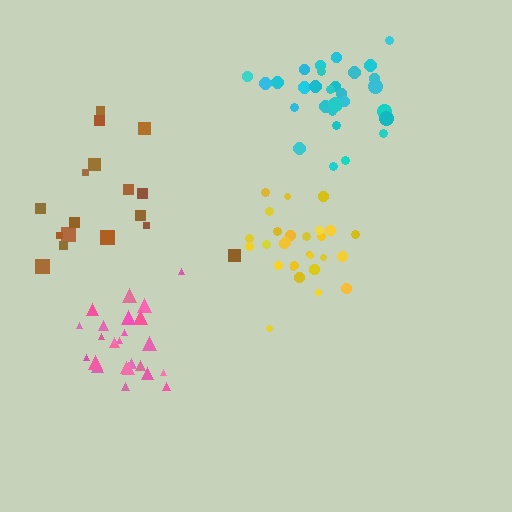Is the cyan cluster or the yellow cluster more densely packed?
Cyan.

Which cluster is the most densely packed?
Pink.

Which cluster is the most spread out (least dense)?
Brown.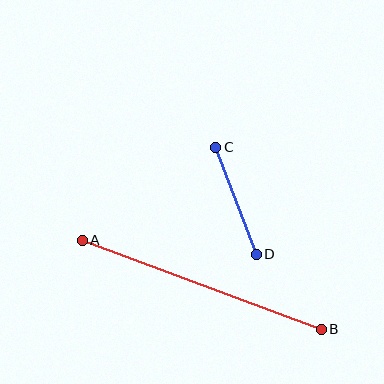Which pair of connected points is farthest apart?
Points A and B are farthest apart.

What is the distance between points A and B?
The distance is approximately 255 pixels.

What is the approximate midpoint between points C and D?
The midpoint is at approximately (236, 201) pixels.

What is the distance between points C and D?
The distance is approximately 115 pixels.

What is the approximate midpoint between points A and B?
The midpoint is at approximately (202, 285) pixels.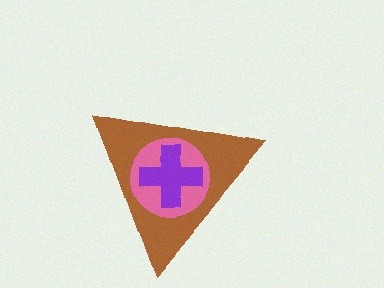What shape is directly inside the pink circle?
The purple cross.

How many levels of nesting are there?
3.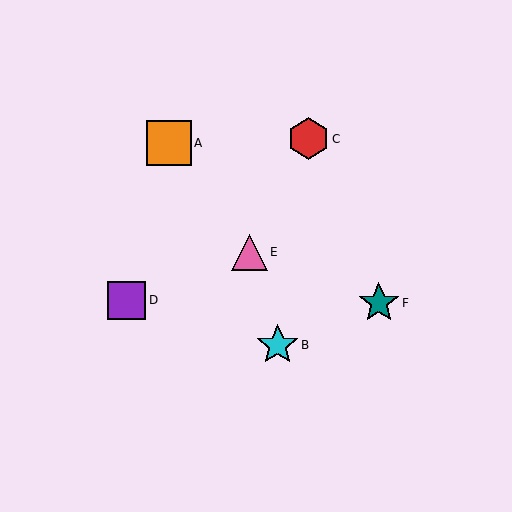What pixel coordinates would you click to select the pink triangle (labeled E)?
Click at (249, 252) to select the pink triangle E.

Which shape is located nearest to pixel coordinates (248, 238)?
The pink triangle (labeled E) at (249, 252) is nearest to that location.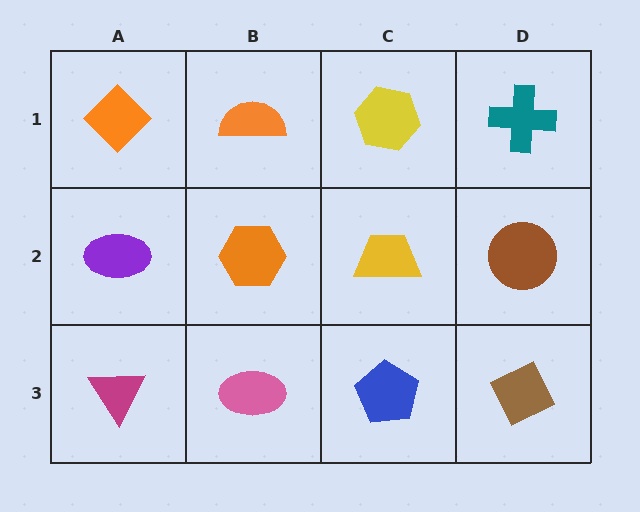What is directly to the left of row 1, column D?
A yellow hexagon.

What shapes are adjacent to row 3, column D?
A brown circle (row 2, column D), a blue pentagon (row 3, column C).